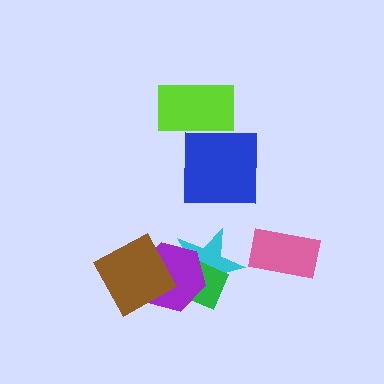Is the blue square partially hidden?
Yes, it is partially covered by another shape.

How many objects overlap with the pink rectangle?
0 objects overlap with the pink rectangle.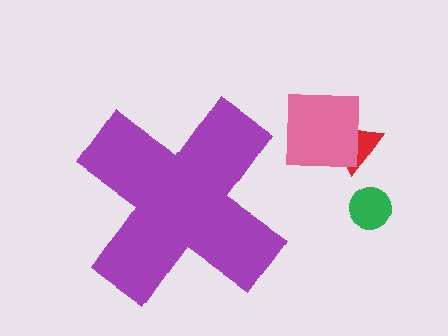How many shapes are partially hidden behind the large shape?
0 shapes are partially hidden.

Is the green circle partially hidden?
No, the green circle is fully visible.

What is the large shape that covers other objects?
A purple cross.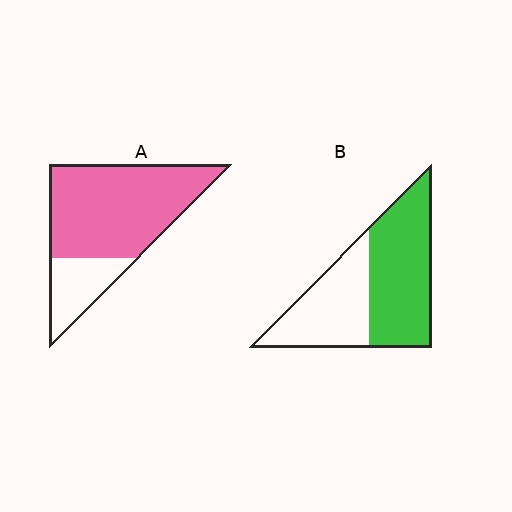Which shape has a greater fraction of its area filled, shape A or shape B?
Shape A.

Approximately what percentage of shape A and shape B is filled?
A is approximately 75% and B is approximately 55%.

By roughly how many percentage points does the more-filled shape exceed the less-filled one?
By roughly 20 percentage points (A over B).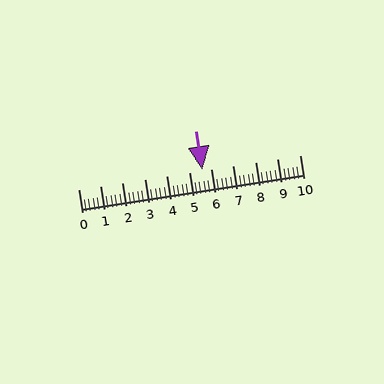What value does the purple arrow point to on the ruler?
The purple arrow points to approximately 5.6.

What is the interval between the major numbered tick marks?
The major tick marks are spaced 1 units apart.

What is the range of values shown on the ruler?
The ruler shows values from 0 to 10.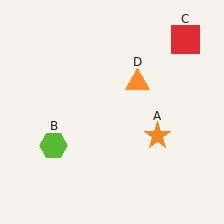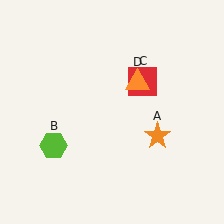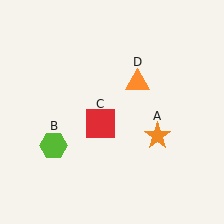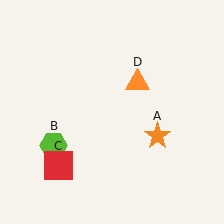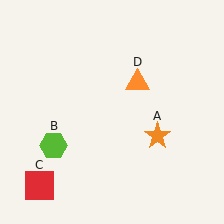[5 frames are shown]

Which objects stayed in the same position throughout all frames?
Orange star (object A) and lime hexagon (object B) and orange triangle (object D) remained stationary.